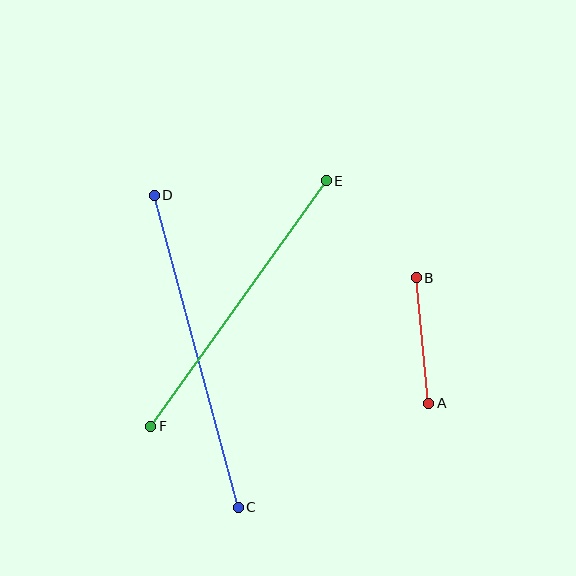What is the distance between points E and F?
The distance is approximately 302 pixels.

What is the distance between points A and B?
The distance is approximately 126 pixels.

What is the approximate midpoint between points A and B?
The midpoint is at approximately (422, 340) pixels.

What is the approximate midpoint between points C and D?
The midpoint is at approximately (196, 351) pixels.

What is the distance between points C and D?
The distance is approximately 323 pixels.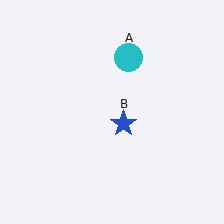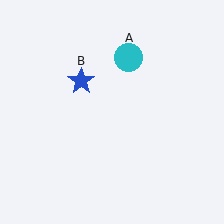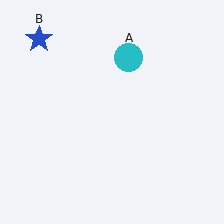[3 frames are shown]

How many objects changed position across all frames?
1 object changed position: blue star (object B).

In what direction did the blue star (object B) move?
The blue star (object B) moved up and to the left.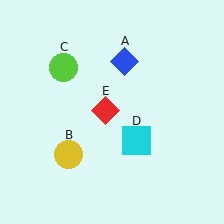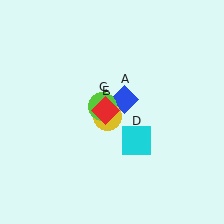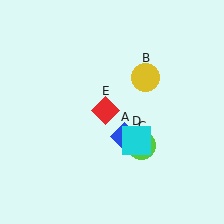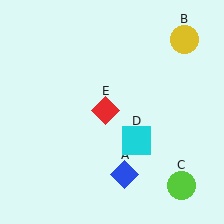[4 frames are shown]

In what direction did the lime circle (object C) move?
The lime circle (object C) moved down and to the right.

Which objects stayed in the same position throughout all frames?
Cyan square (object D) and red diamond (object E) remained stationary.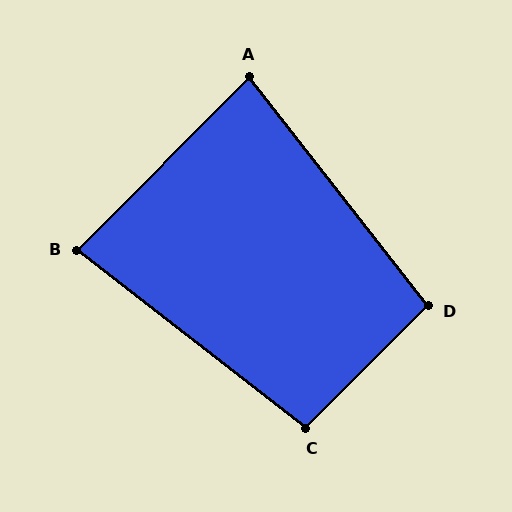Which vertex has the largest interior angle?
C, at approximately 97 degrees.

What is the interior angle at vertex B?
Approximately 83 degrees (acute).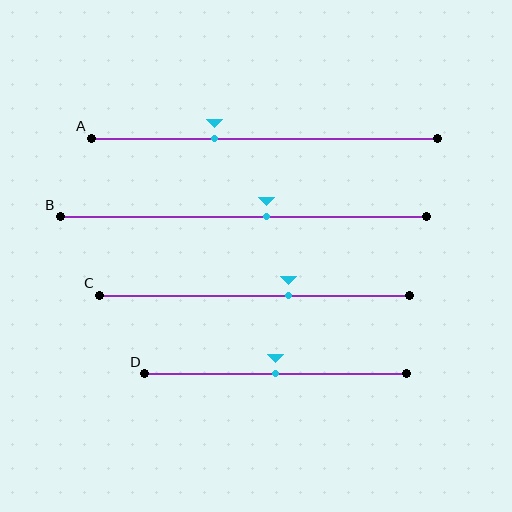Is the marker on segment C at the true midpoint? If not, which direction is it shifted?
No, the marker on segment C is shifted to the right by about 11% of the segment length.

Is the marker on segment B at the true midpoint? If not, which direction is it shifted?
No, the marker on segment B is shifted to the right by about 6% of the segment length.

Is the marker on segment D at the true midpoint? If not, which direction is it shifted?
Yes, the marker on segment D is at the true midpoint.